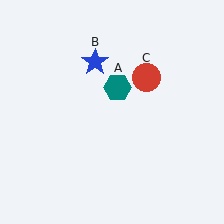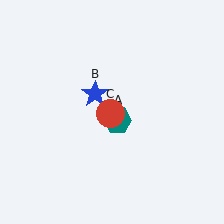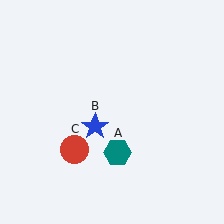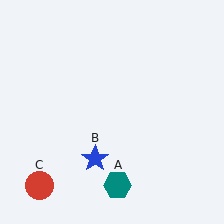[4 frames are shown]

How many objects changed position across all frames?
3 objects changed position: teal hexagon (object A), blue star (object B), red circle (object C).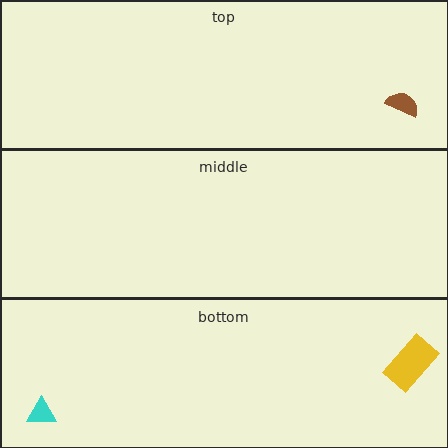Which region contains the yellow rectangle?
The bottom region.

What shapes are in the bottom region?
The cyan triangle, the yellow rectangle.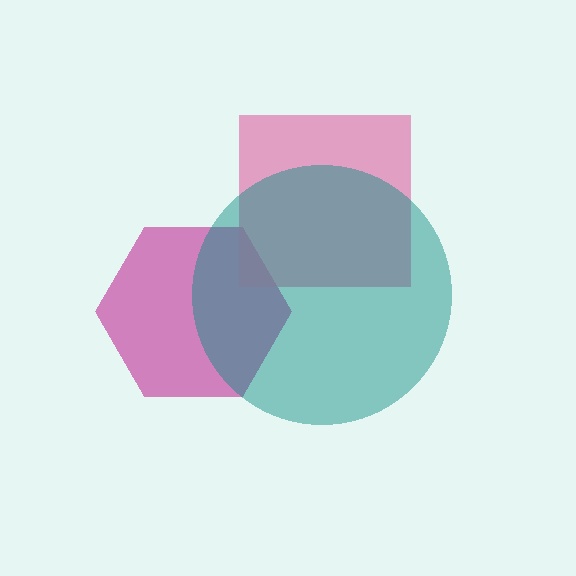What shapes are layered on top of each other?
The layered shapes are: a magenta hexagon, a pink square, a teal circle.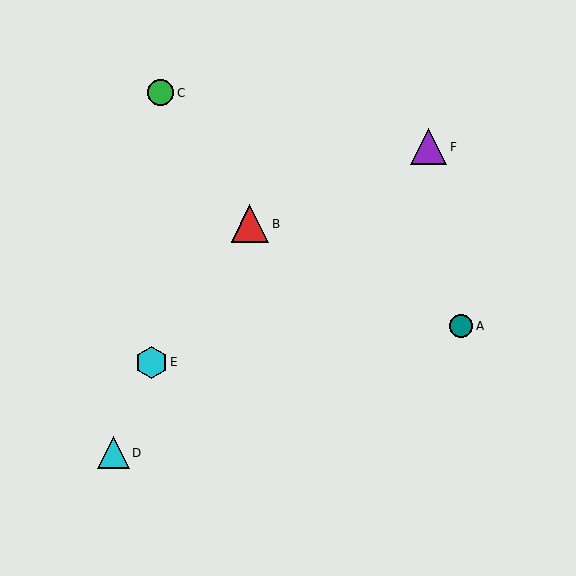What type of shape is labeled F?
Shape F is a purple triangle.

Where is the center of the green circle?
The center of the green circle is at (161, 93).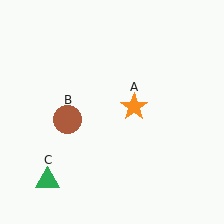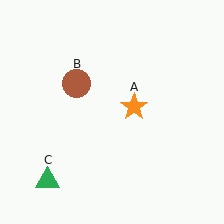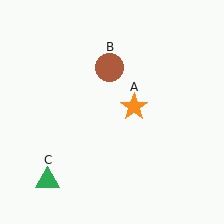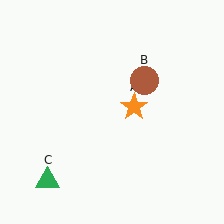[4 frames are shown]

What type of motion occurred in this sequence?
The brown circle (object B) rotated clockwise around the center of the scene.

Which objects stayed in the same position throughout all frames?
Orange star (object A) and green triangle (object C) remained stationary.